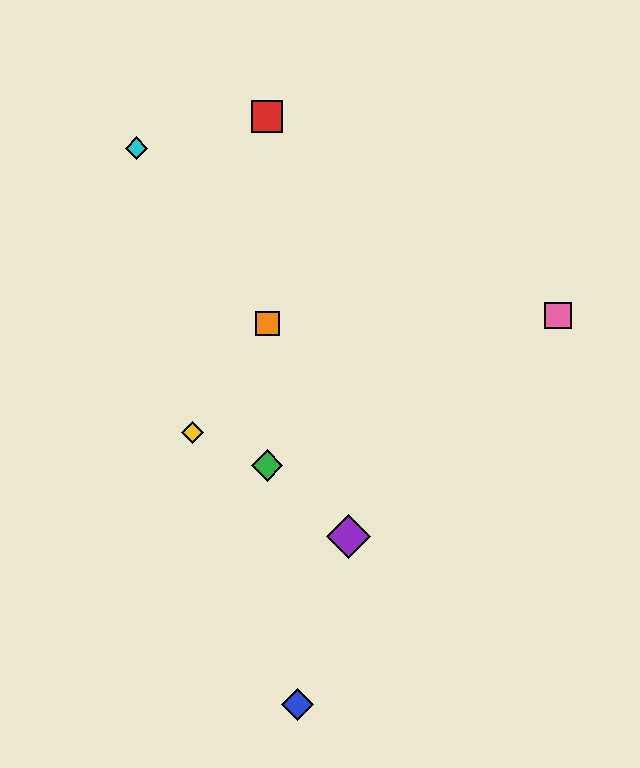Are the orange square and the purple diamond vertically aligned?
No, the orange square is at x≈267 and the purple diamond is at x≈349.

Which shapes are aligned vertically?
The red square, the green diamond, the orange square are aligned vertically.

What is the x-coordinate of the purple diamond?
The purple diamond is at x≈349.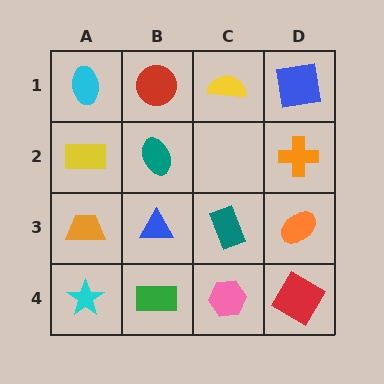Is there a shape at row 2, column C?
No, that cell is empty.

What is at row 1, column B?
A red circle.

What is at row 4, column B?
A green rectangle.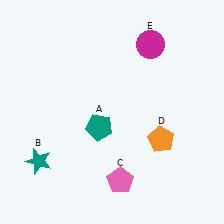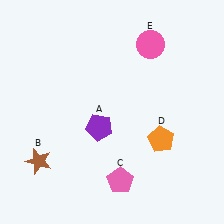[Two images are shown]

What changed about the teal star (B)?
In Image 1, B is teal. In Image 2, it changed to brown.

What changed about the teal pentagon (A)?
In Image 1, A is teal. In Image 2, it changed to purple.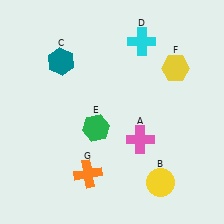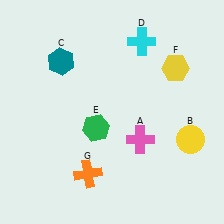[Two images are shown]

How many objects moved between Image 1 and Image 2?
1 object moved between the two images.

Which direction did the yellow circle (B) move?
The yellow circle (B) moved up.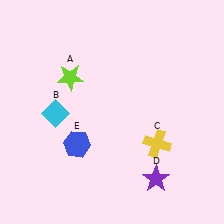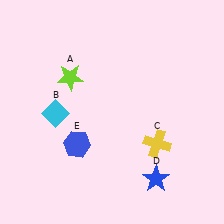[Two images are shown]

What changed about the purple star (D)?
In Image 1, D is purple. In Image 2, it changed to blue.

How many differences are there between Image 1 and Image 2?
There is 1 difference between the two images.